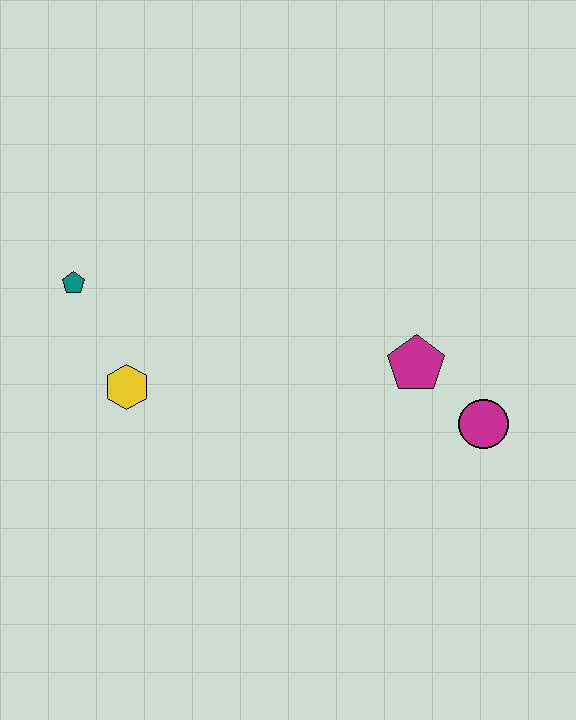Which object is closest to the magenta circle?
The magenta pentagon is closest to the magenta circle.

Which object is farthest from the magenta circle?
The teal pentagon is farthest from the magenta circle.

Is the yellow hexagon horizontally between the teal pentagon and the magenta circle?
Yes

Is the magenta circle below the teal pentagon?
Yes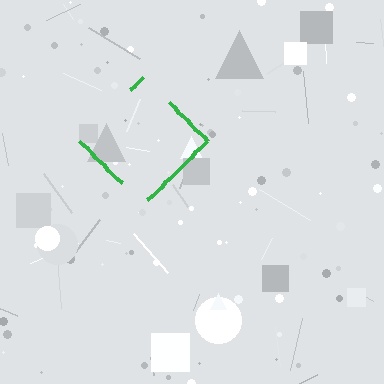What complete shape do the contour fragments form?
The contour fragments form a diamond.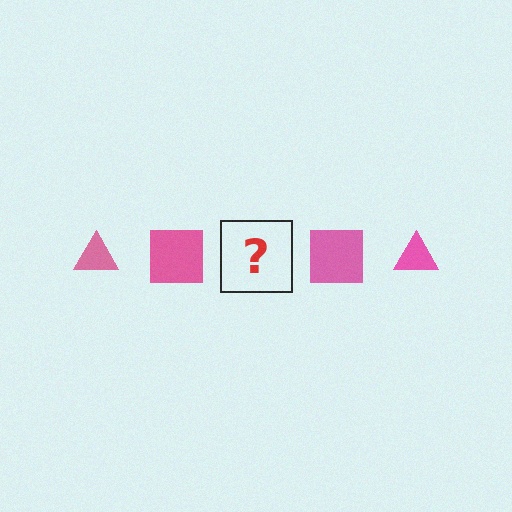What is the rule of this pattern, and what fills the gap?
The rule is that the pattern cycles through triangle, square shapes in pink. The gap should be filled with a pink triangle.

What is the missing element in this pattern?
The missing element is a pink triangle.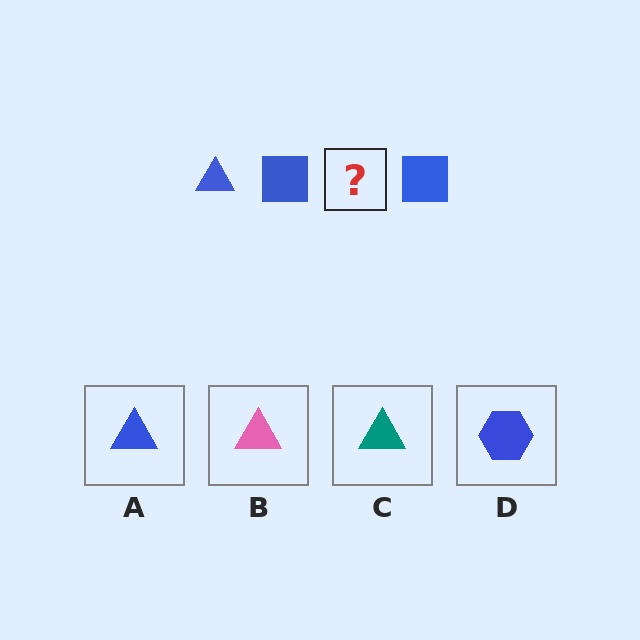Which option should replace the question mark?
Option A.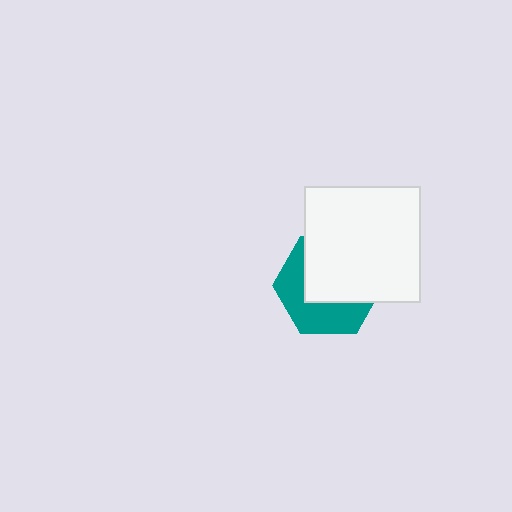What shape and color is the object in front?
The object in front is a white square.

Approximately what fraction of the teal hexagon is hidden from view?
Roughly 57% of the teal hexagon is hidden behind the white square.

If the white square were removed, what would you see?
You would see the complete teal hexagon.